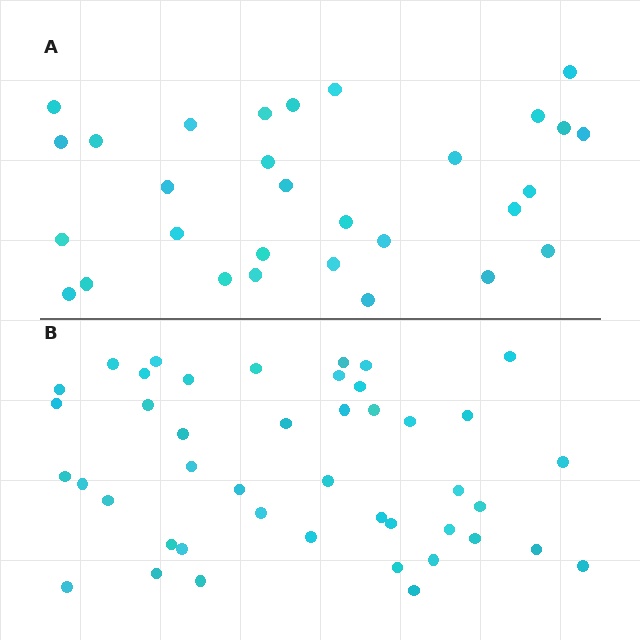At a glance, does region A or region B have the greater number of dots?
Region B (the bottom region) has more dots.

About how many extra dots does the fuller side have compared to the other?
Region B has approximately 15 more dots than region A.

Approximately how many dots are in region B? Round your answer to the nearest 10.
About 40 dots. (The exact count is 44, which rounds to 40.)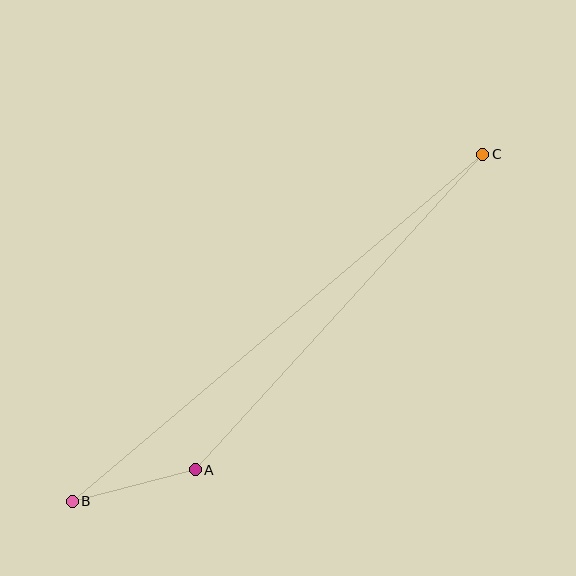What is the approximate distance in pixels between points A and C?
The distance between A and C is approximately 427 pixels.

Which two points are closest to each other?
Points A and B are closest to each other.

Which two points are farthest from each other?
Points B and C are farthest from each other.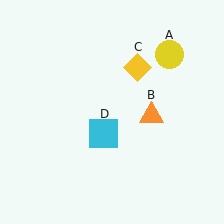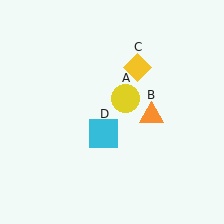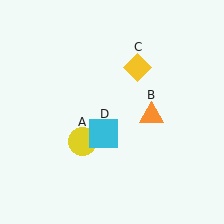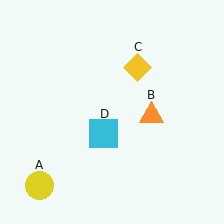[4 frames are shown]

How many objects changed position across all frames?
1 object changed position: yellow circle (object A).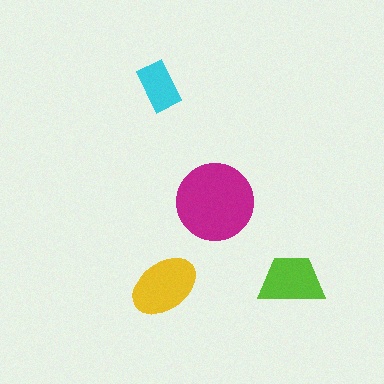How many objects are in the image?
There are 4 objects in the image.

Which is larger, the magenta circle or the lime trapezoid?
The magenta circle.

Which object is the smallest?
The cyan rectangle.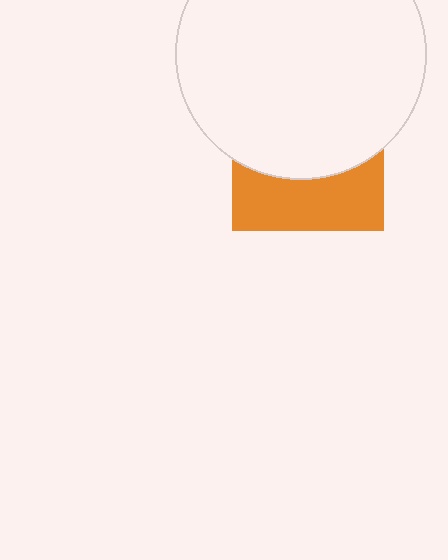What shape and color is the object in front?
The object in front is a white circle.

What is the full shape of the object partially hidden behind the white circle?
The partially hidden object is an orange square.